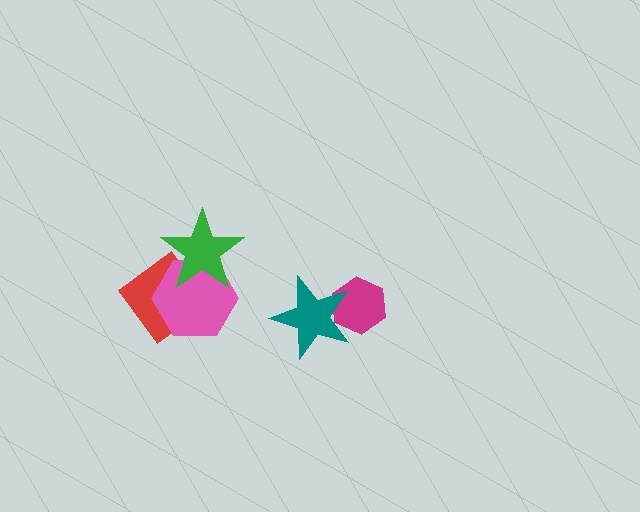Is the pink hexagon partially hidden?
Yes, it is partially covered by another shape.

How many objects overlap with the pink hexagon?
2 objects overlap with the pink hexagon.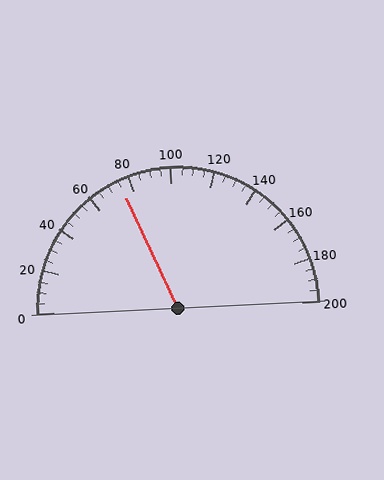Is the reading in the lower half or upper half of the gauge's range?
The reading is in the lower half of the range (0 to 200).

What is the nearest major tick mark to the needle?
The nearest major tick mark is 80.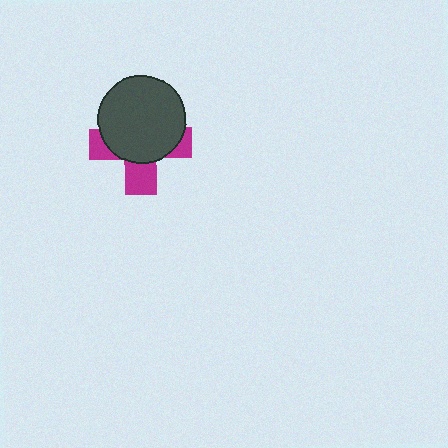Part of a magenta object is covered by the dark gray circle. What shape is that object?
It is a cross.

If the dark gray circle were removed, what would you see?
You would see the complete magenta cross.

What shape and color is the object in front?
The object in front is a dark gray circle.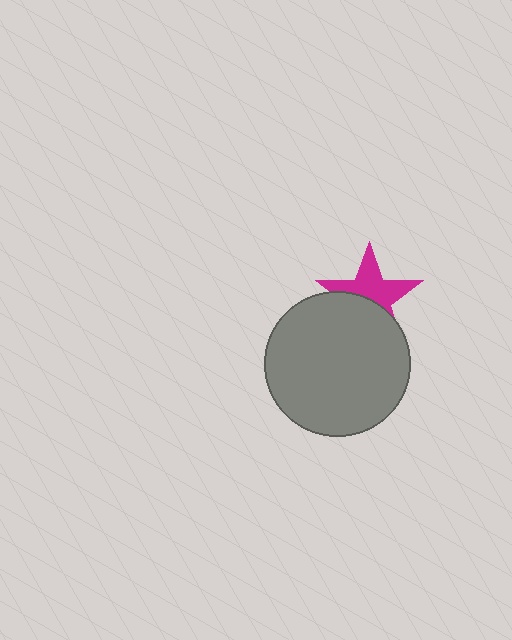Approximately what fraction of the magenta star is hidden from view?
Roughly 45% of the magenta star is hidden behind the gray circle.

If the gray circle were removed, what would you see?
You would see the complete magenta star.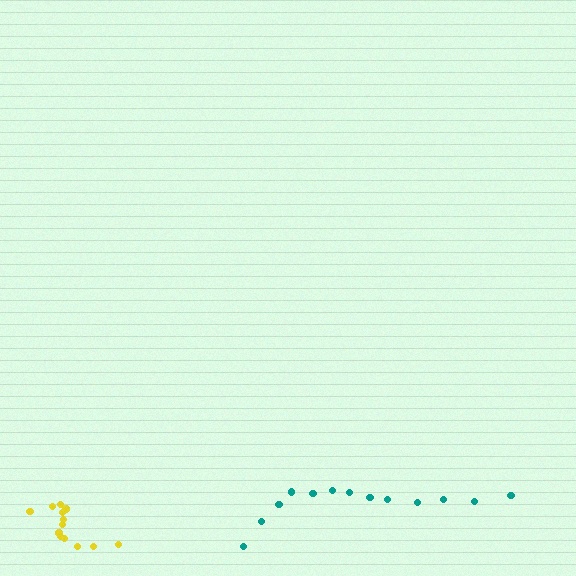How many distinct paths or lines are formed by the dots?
There are 2 distinct paths.